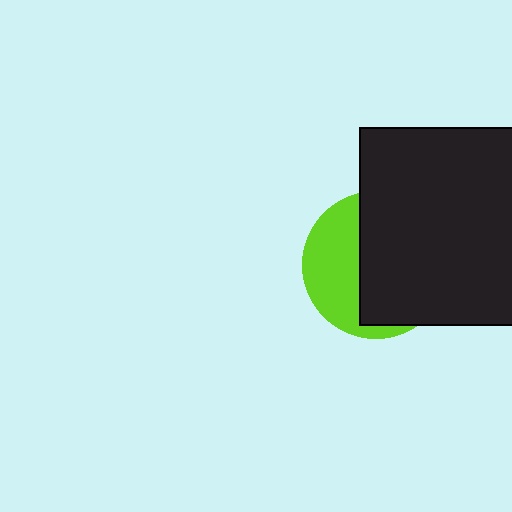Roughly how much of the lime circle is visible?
A small part of it is visible (roughly 39%).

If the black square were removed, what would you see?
You would see the complete lime circle.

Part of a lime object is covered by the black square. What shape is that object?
It is a circle.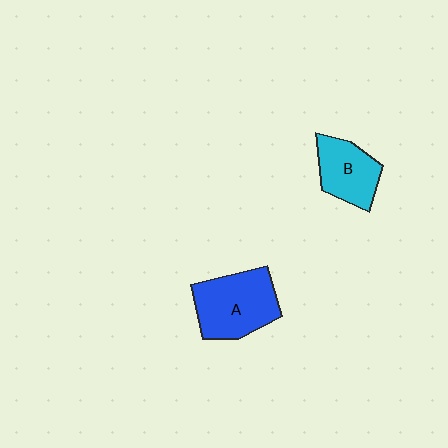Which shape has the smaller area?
Shape B (cyan).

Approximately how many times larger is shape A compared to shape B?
Approximately 1.4 times.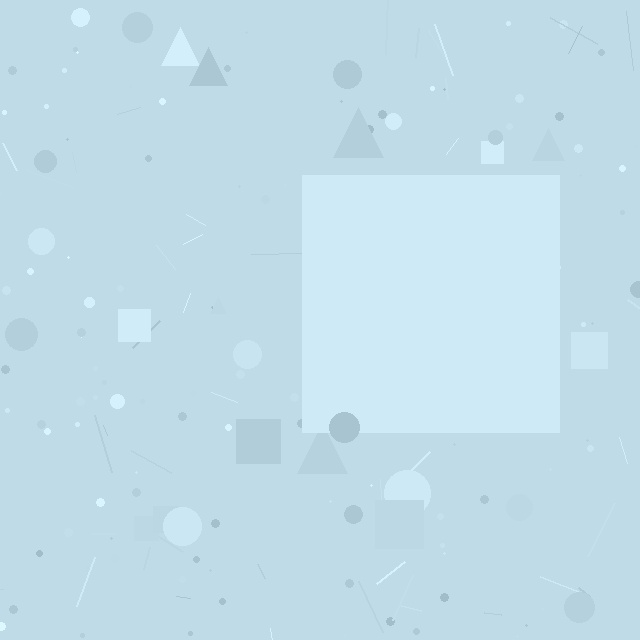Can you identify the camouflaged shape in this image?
The camouflaged shape is a square.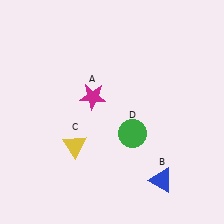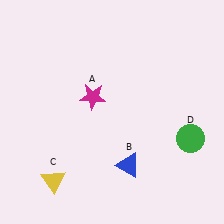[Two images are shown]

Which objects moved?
The objects that moved are: the blue triangle (B), the yellow triangle (C), the green circle (D).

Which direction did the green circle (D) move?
The green circle (D) moved right.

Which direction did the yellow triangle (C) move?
The yellow triangle (C) moved down.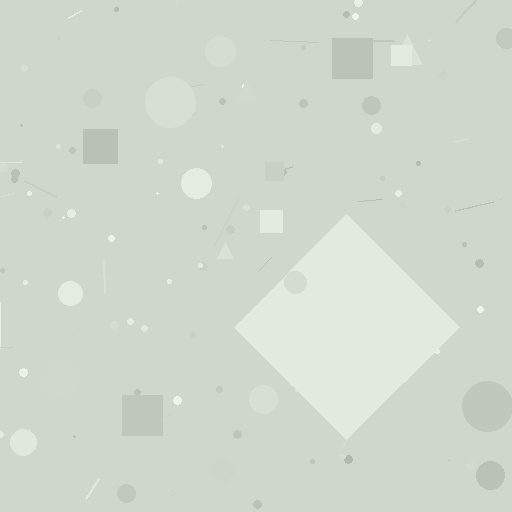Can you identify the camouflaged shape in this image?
The camouflaged shape is a diamond.